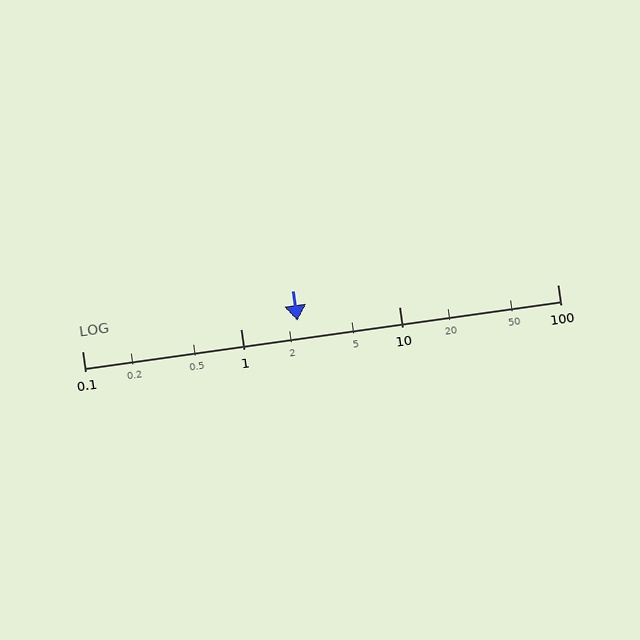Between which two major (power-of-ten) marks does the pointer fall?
The pointer is between 1 and 10.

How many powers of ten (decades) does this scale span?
The scale spans 3 decades, from 0.1 to 100.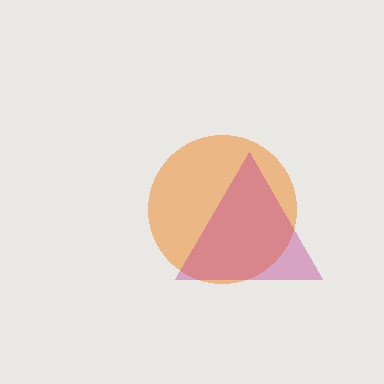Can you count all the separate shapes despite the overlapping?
Yes, there are 2 separate shapes.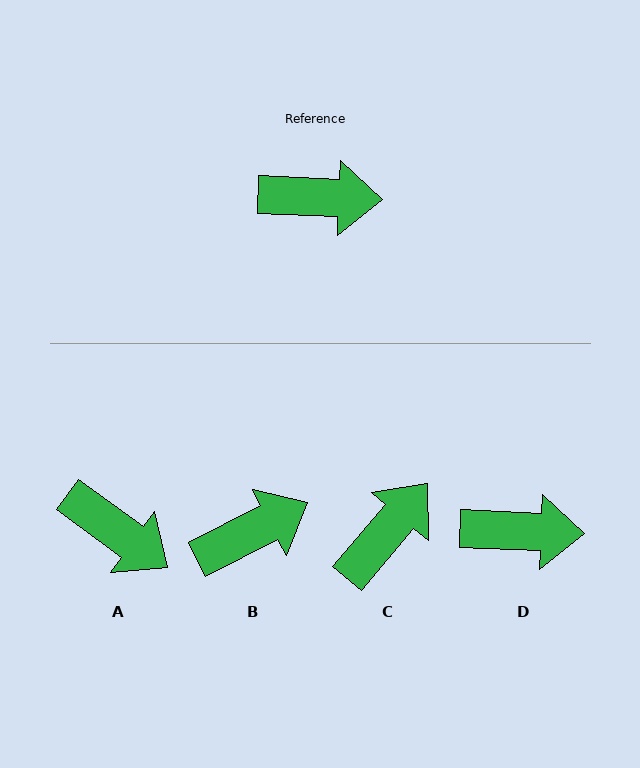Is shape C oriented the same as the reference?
No, it is off by about 52 degrees.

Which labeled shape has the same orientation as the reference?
D.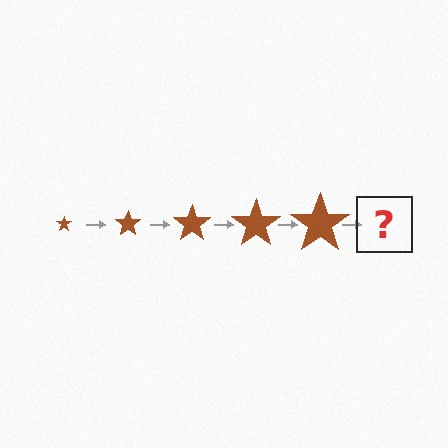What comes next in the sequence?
The next element should be a brown star, larger than the previous one.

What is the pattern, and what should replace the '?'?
The pattern is that the star gets progressively larger each step. The '?' should be a brown star, larger than the previous one.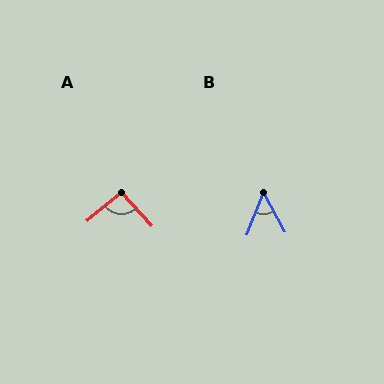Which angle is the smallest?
B, at approximately 51 degrees.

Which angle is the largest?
A, at approximately 92 degrees.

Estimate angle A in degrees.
Approximately 92 degrees.